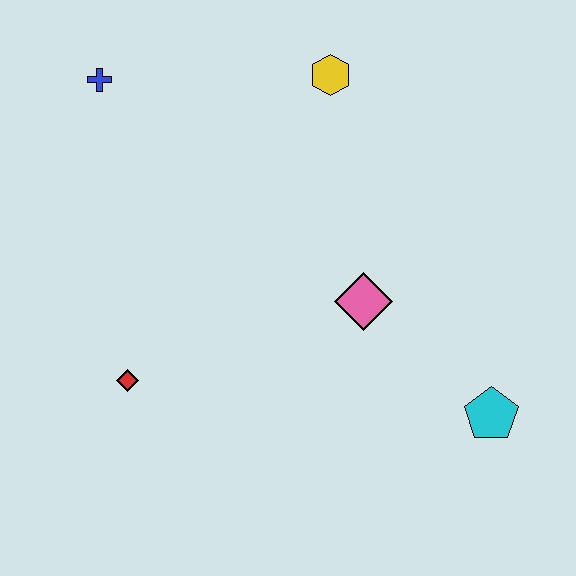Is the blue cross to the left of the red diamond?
Yes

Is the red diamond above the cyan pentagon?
Yes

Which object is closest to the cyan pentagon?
The pink diamond is closest to the cyan pentagon.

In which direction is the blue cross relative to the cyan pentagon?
The blue cross is to the left of the cyan pentagon.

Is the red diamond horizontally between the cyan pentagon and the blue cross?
Yes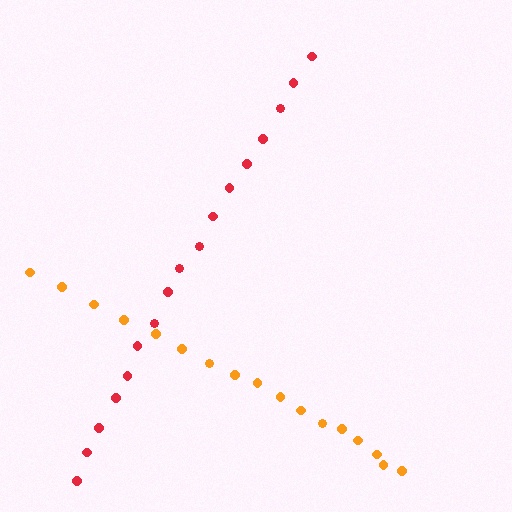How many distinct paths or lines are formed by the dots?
There are 2 distinct paths.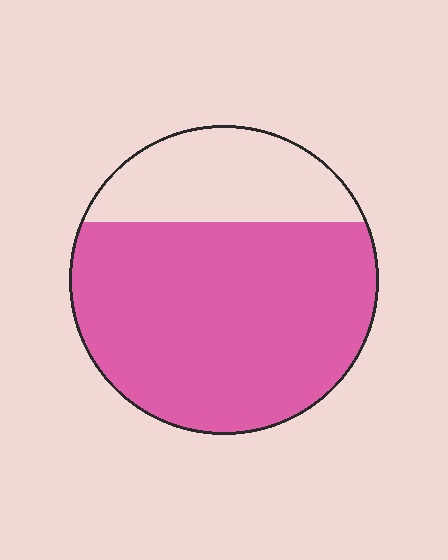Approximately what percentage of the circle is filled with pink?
Approximately 75%.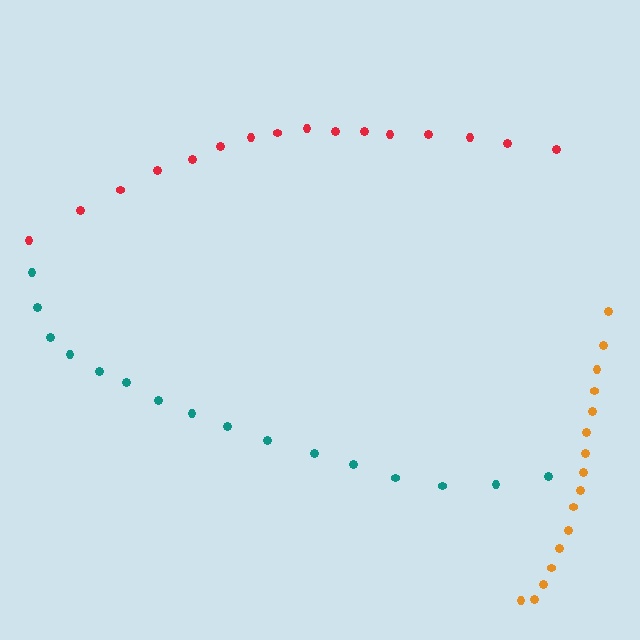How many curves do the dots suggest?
There are 3 distinct paths.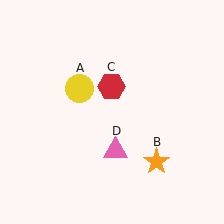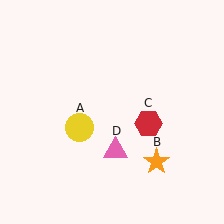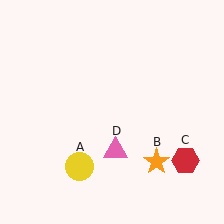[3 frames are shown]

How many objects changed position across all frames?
2 objects changed position: yellow circle (object A), red hexagon (object C).